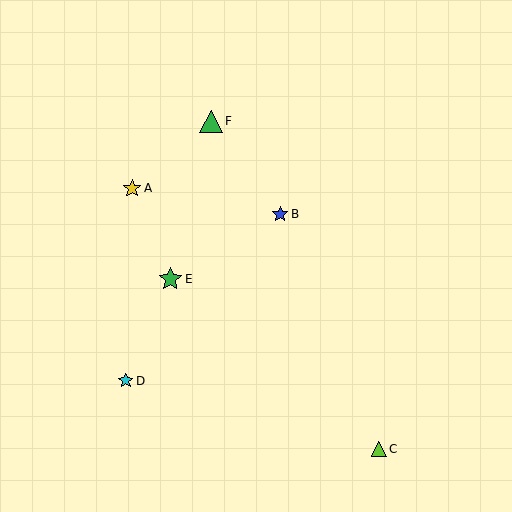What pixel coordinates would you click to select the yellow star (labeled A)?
Click at (132, 188) to select the yellow star A.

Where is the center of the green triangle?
The center of the green triangle is at (211, 121).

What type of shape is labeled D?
Shape D is a cyan star.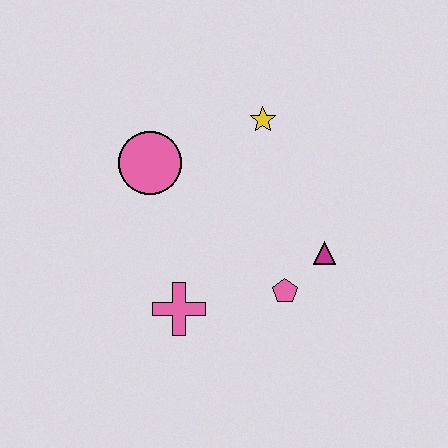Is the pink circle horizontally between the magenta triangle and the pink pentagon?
No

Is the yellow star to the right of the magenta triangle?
No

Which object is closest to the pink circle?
The yellow star is closest to the pink circle.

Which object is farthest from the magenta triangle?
The pink circle is farthest from the magenta triangle.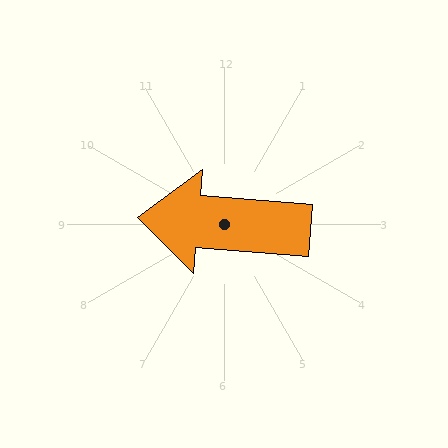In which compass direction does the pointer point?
West.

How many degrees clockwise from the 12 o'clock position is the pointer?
Approximately 275 degrees.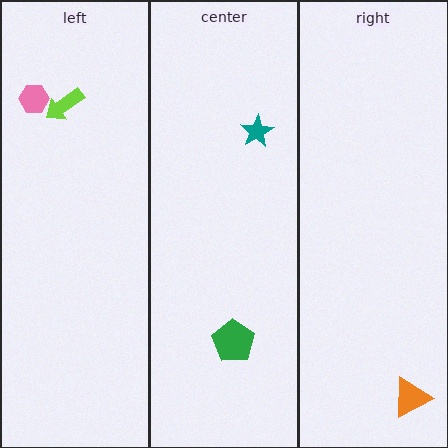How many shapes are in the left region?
2.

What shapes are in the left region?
The pink hexagon, the lime arrow.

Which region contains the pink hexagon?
The left region.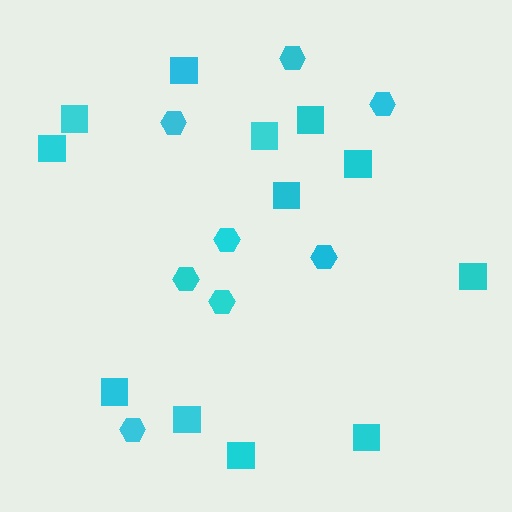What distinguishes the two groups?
There are 2 groups: one group of hexagons (8) and one group of squares (12).